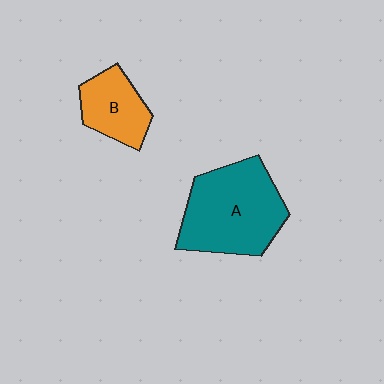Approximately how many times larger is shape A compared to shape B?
Approximately 2.0 times.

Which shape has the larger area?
Shape A (teal).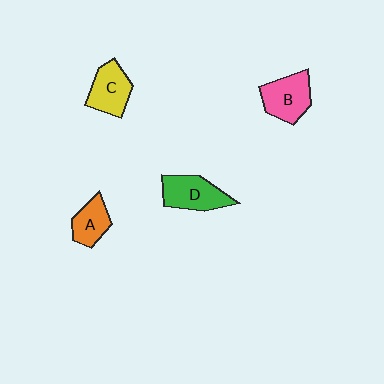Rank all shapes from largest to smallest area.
From largest to smallest: D (green), B (pink), C (yellow), A (orange).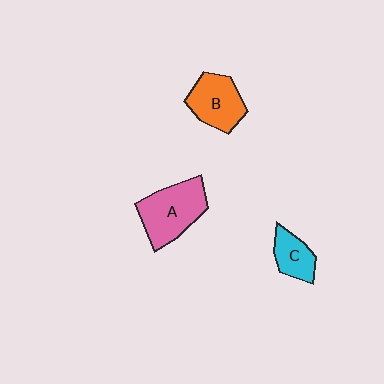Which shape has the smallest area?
Shape C (cyan).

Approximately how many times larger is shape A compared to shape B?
Approximately 1.3 times.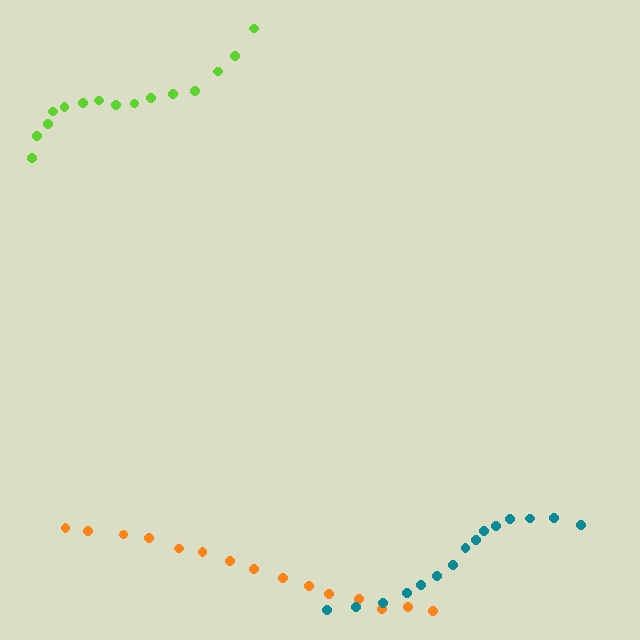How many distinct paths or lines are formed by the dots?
There are 3 distinct paths.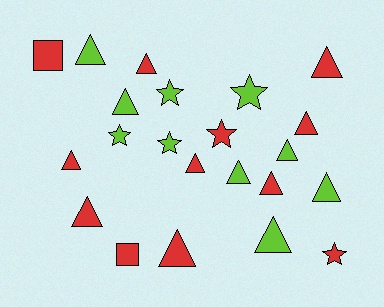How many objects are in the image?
There are 22 objects.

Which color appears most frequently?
Red, with 12 objects.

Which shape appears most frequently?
Triangle, with 14 objects.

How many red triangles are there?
There are 8 red triangles.